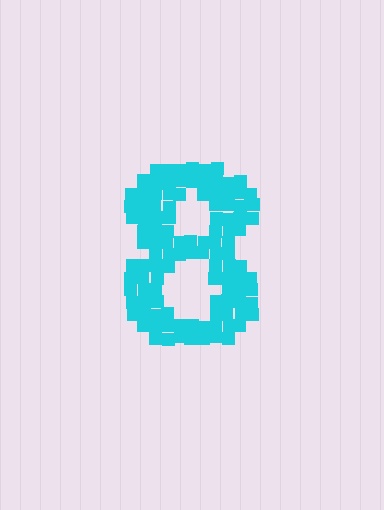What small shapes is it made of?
It is made of small squares.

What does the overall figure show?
The overall figure shows the digit 8.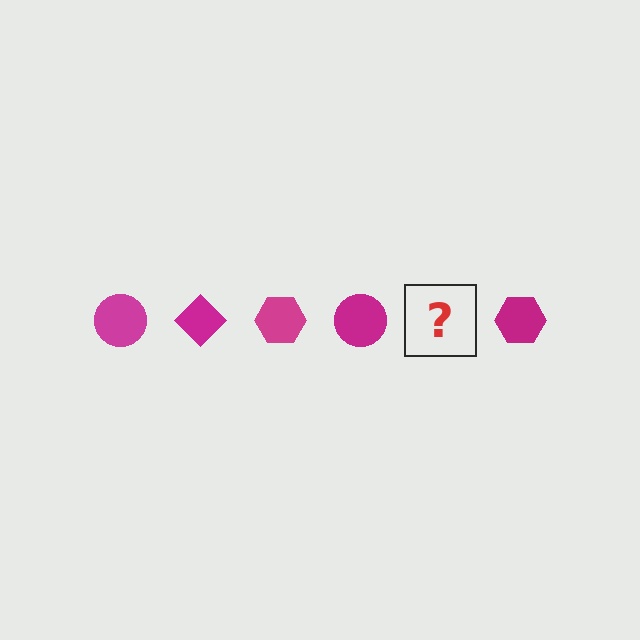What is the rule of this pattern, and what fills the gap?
The rule is that the pattern cycles through circle, diamond, hexagon shapes in magenta. The gap should be filled with a magenta diamond.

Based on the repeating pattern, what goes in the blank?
The blank should be a magenta diamond.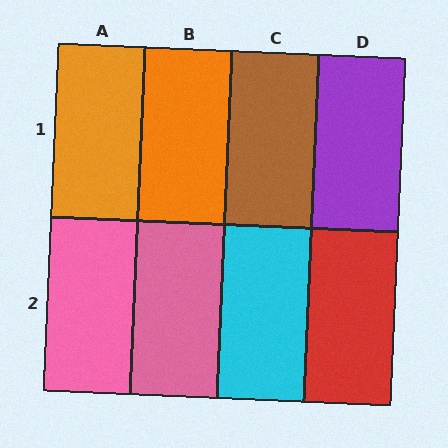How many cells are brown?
1 cell is brown.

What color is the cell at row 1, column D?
Purple.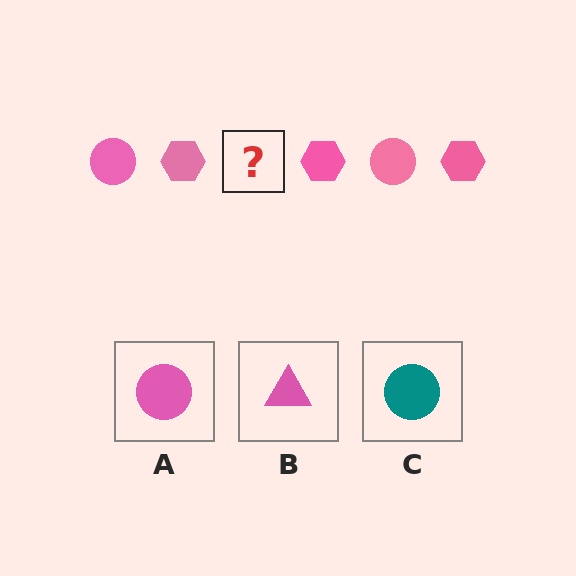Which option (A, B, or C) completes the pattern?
A.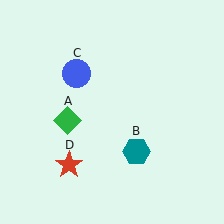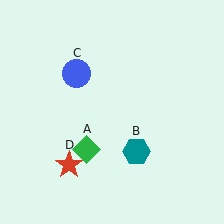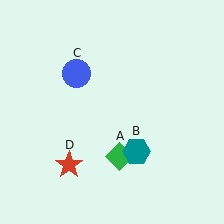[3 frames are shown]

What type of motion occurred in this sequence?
The green diamond (object A) rotated counterclockwise around the center of the scene.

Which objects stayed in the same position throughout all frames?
Teal hexagon (object B) and blue circle (object C) and red star (object D) remained stationary.